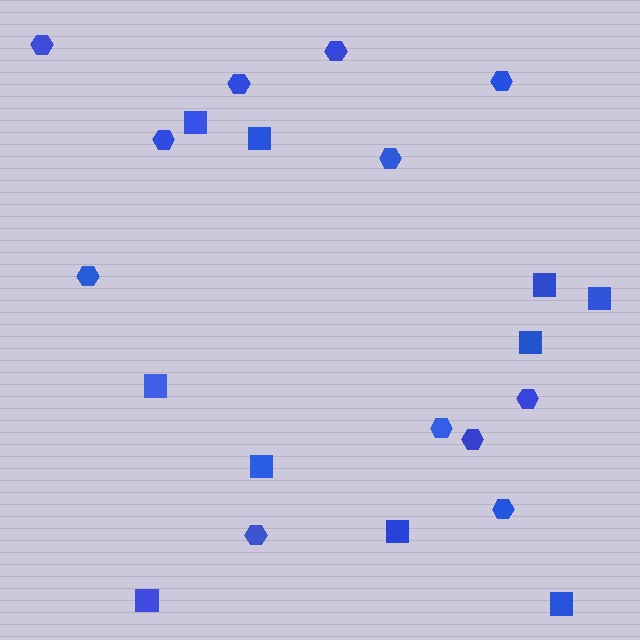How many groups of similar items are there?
There are 2 groups: one group of squares (10) and one group of hexagons (12).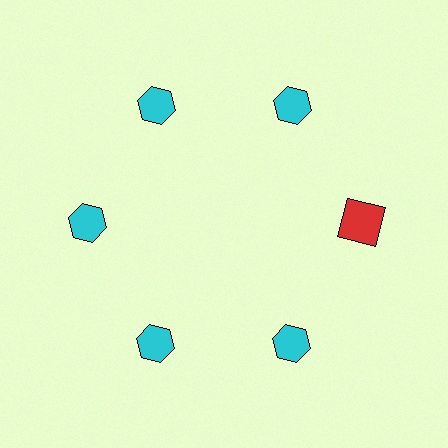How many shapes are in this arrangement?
There are 6 shapes arranged in a ring pattern.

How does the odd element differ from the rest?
It differs in both color (red instead of cyan) and shape (square instead of hexagon).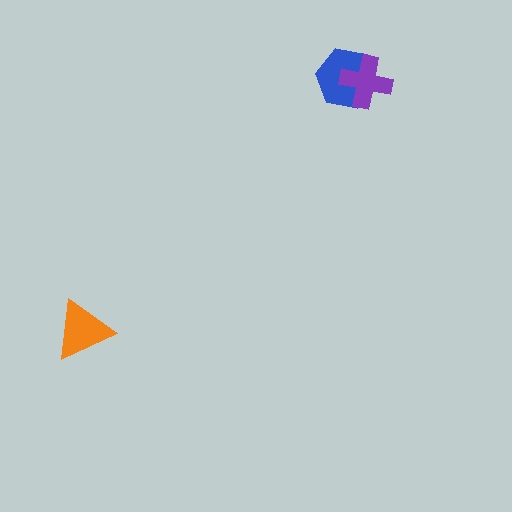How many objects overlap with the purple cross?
1 object overlaps with the purple cross.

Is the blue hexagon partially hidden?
Yes, it is partially covered by another shape.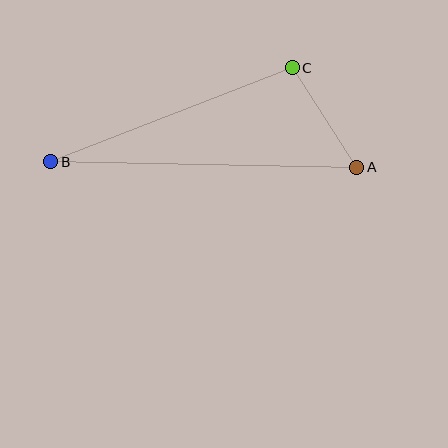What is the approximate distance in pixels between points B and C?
The distance between B and C is approximately 259 pixels.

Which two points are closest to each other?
Points A and C are closest to each other.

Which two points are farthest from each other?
Points A and B are farthest from each other.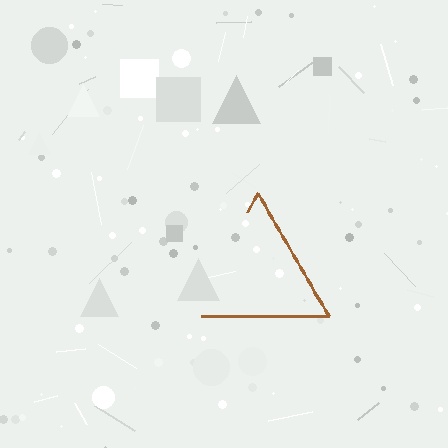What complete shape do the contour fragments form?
The contour fragments form a triangle.